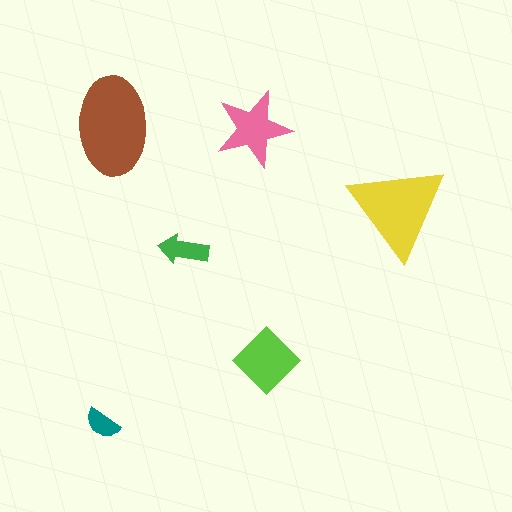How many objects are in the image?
There are 6 objects in the image.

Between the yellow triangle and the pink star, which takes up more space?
The yellow triangle.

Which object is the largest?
The brown ellipse.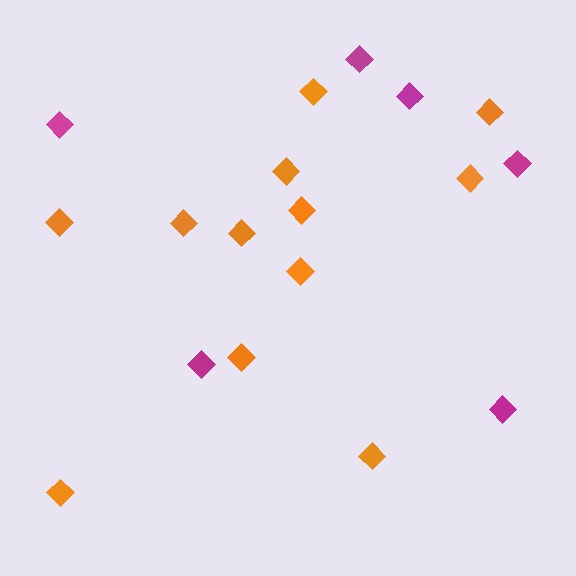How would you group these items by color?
There are 2 groups: one group of magenta diamonds (6) and one group of orange diamonds (12).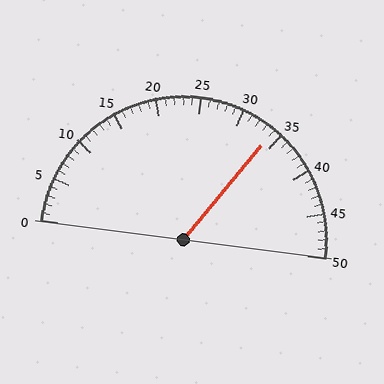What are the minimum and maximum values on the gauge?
The gauge ranges from 0 to 50.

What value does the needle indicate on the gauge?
The needle indicates approximately 34.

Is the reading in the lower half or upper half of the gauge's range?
The reading is in the upper half of the range (0 to 50).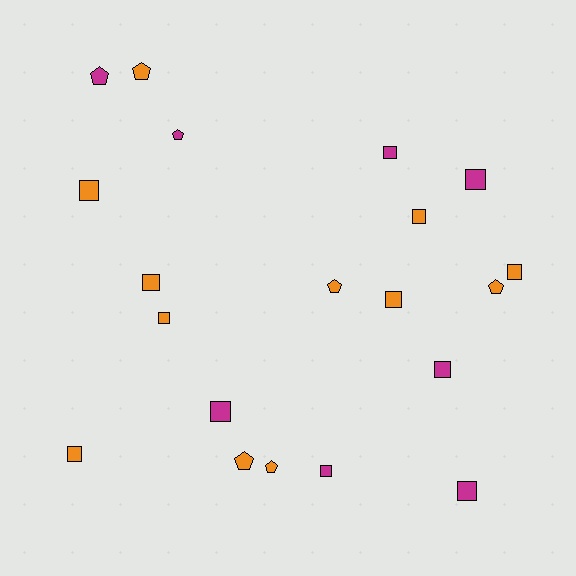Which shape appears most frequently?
Square, with 13 objects.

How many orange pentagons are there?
There are 5 orange pentagons.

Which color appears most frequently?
Orange, with 12 objects.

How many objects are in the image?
There are 20 objects.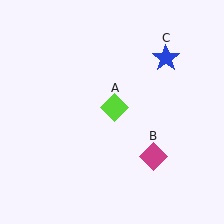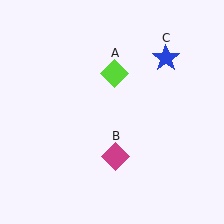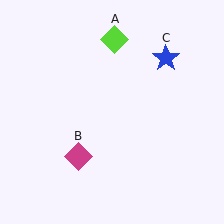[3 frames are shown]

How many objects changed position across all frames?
2 objects changed position: lime diamond (object A), magenta diamond (object B).